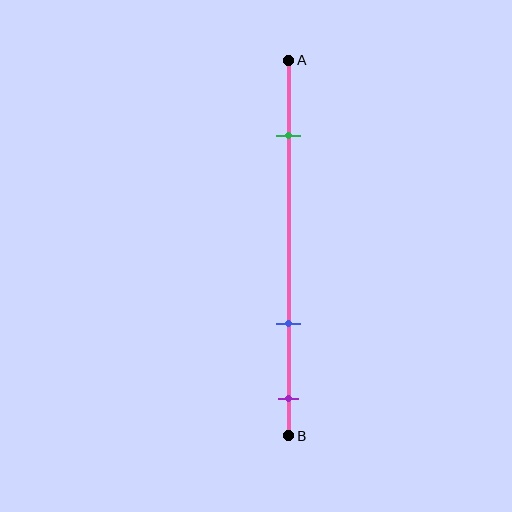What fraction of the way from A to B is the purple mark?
The purple mark is approximately 90% (0.9) of the way from A to B.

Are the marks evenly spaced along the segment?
No, the marks are not evenly spaced.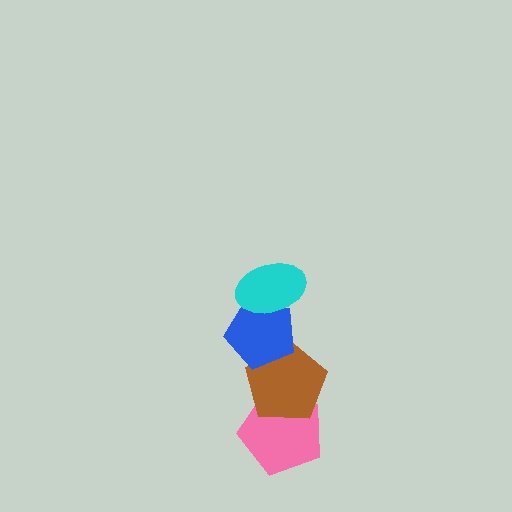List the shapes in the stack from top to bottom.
From top to bottom: the cyan ellipse, the blue pentagon, the brown pentagon, the pink pentagon.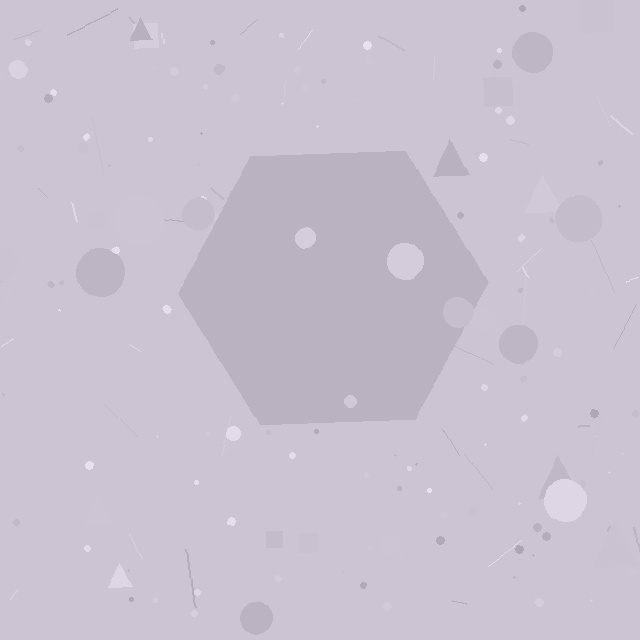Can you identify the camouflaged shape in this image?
The camouflaged shape is a hexagon.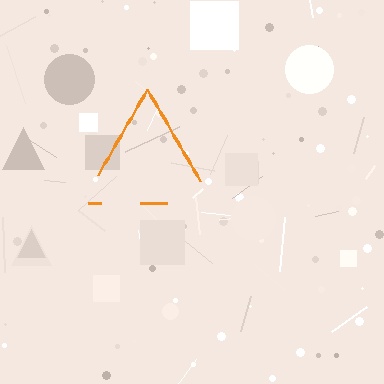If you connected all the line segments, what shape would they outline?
They would outline a triangle.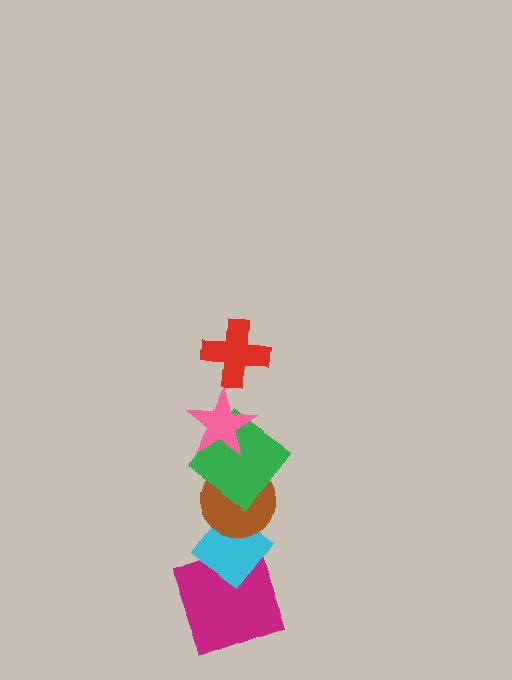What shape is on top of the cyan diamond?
The brown circle is on top of the cyan diamond.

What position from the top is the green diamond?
The green diamond is 3rd from the top.